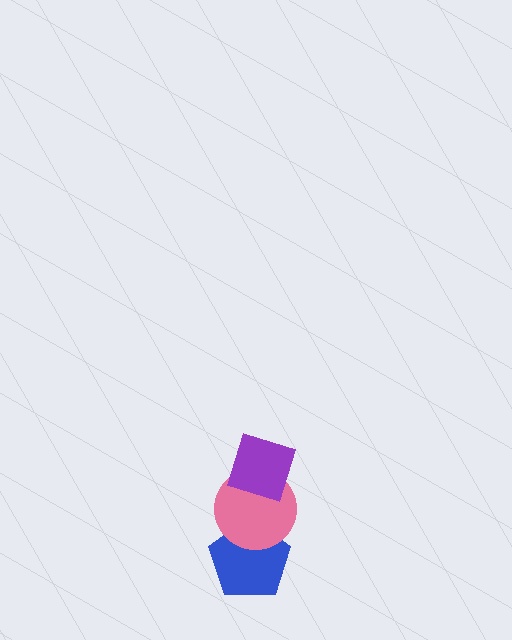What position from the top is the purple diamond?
The purple diamond is 1st from the top.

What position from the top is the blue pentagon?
The blue pentagon is 3rd from the top.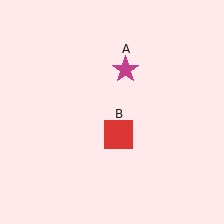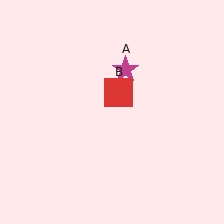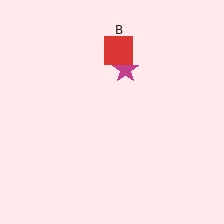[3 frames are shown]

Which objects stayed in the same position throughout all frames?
Magenta star (object A) remained stationary.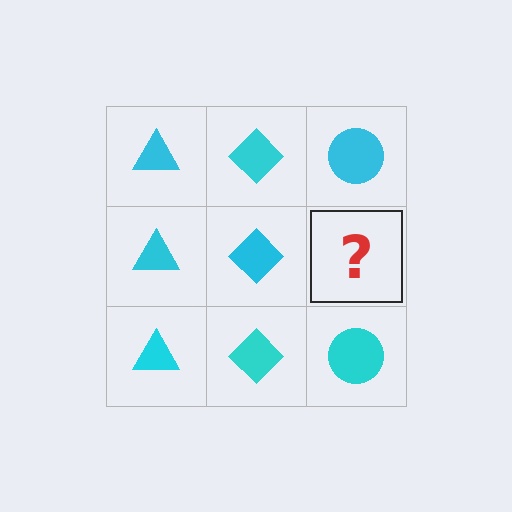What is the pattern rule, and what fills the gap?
The rule is that each column has a consistent shape. The gap should be filled with a cyan circle.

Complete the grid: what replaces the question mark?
The question mark should be replaced with a cyan circle.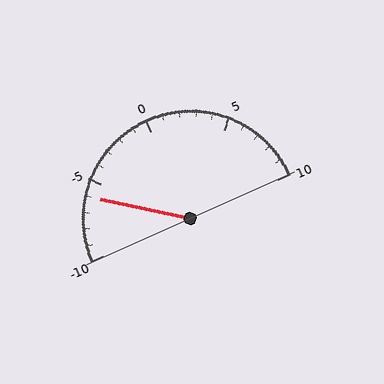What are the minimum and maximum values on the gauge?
The gauge ranges from -10 to 10.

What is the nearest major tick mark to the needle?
The nearest major tick mark is -5.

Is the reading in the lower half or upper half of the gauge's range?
The reading is in the lower half of the range (-10 to 10).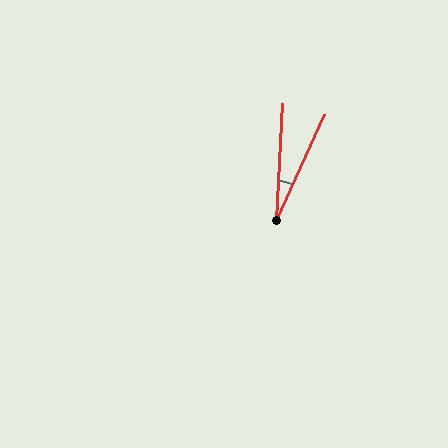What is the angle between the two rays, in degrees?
Approximately 21 degrees.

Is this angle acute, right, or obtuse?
It is acute.